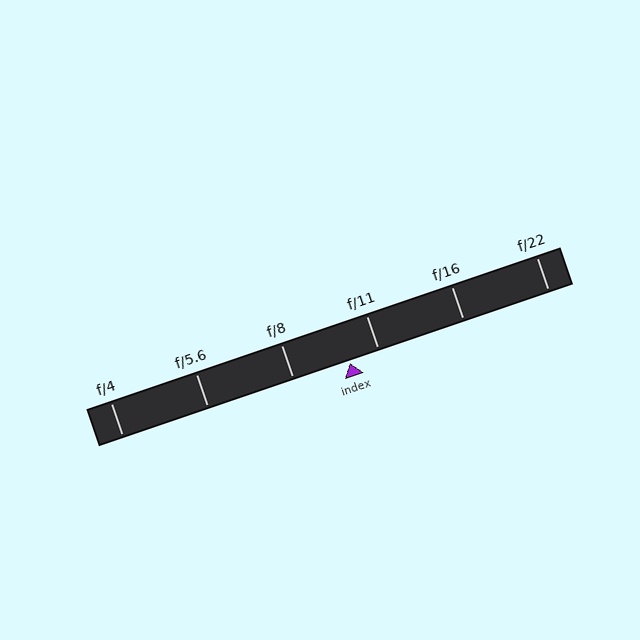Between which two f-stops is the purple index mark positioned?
The index mark is between f/8 and f/11.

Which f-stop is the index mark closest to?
The index mark is closest to f/11.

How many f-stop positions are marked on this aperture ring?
There are 6 f-stop positions marked.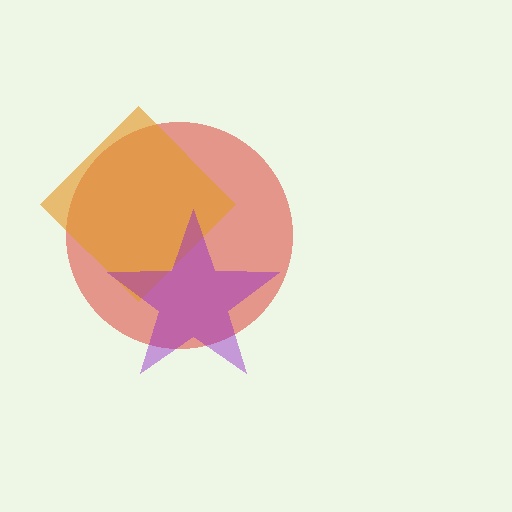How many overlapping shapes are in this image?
There are 3 overlapping shapes in the image.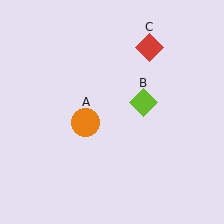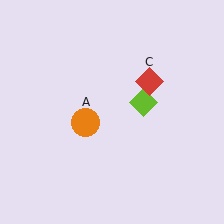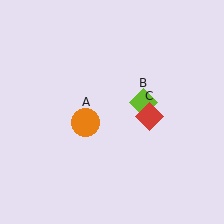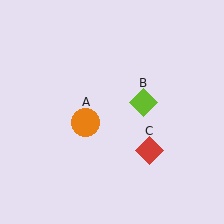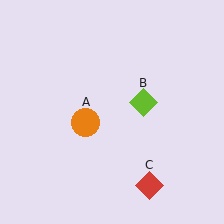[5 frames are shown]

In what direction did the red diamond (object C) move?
The red diamond (object C) moved down.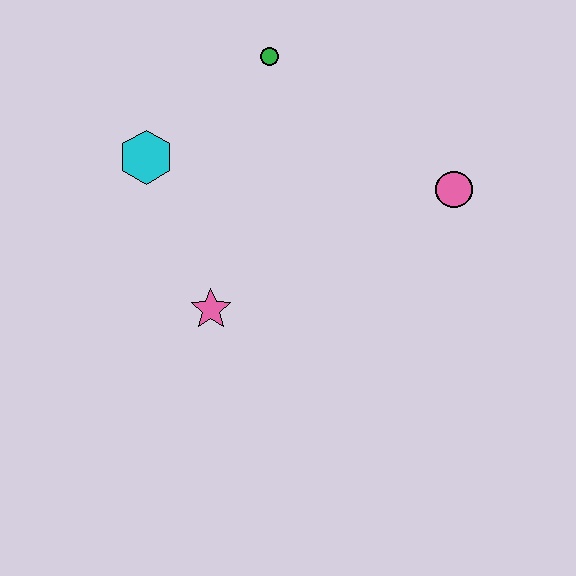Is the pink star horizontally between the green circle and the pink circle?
No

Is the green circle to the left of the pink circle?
Yes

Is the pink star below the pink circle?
Yes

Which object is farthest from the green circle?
The pink star is farthest from the green circle.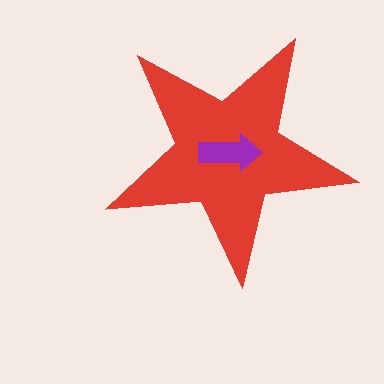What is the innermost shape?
The purple arrow.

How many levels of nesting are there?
2.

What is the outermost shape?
The red star.